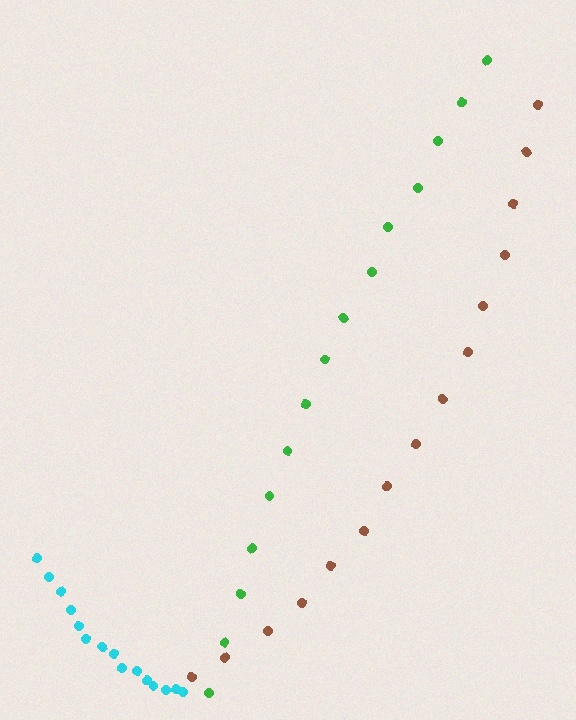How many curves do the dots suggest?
There are 3 distinct paths.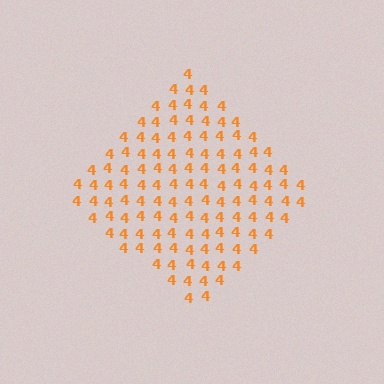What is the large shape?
The large shape is a diamond.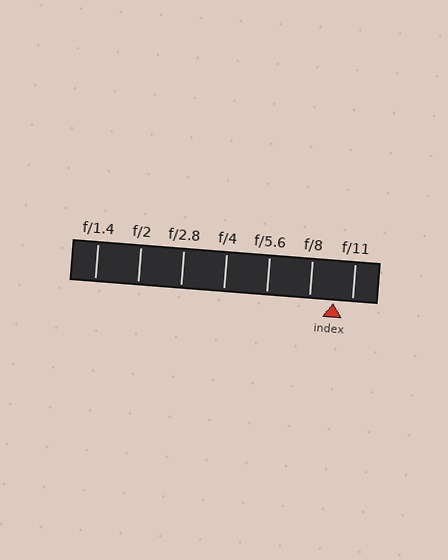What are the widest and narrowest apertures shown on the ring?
The widest aperture shown is f/1.4 and the narrowest is f/11.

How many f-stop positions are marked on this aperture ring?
There are 7 f-stop positions marked.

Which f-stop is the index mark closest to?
The index mark is closest to f/11.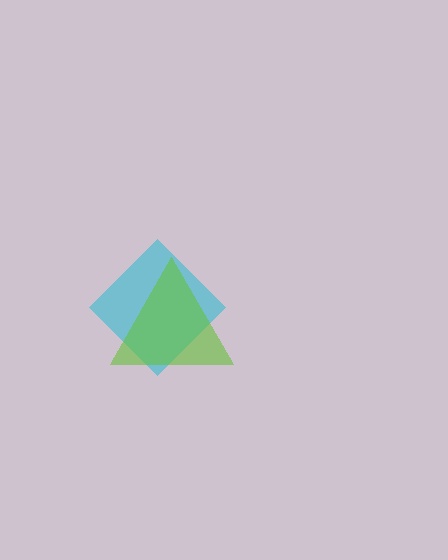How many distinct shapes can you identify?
There are 2 distinct shapes: a cyan diamond, a lime triangle.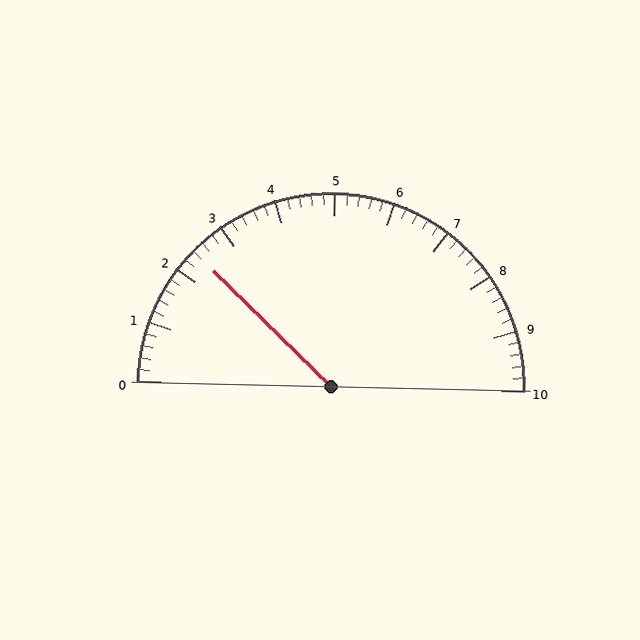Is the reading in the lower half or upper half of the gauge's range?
The reading is in the lower half of the range (0 to 10).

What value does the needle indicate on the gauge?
The needle indicates approximately 2.4.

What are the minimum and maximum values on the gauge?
The gauge ranges from 0 to 10.